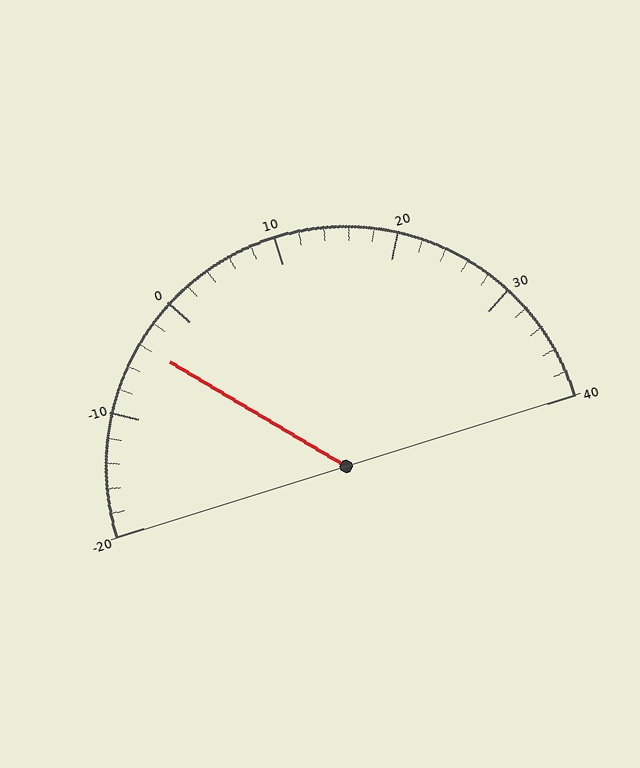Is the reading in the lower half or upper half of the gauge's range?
The reading is in the lower half of the range (-20 to 40).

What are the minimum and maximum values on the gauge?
The gauge ranges from -20 to 40.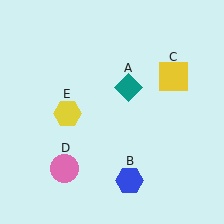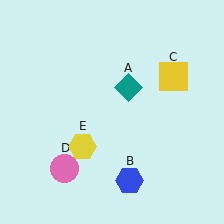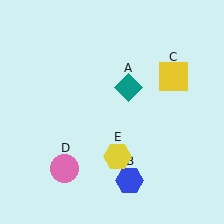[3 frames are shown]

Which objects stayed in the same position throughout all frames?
Teal diamond (object A) and blue hexagon (object B) and yellow square (object C) and pink circle (object D) remained stationary.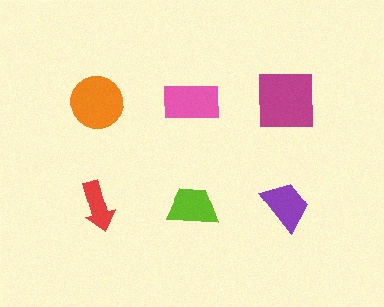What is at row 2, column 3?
A purple trapezoid.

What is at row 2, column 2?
A lime trapezoid.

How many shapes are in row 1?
3 shapes.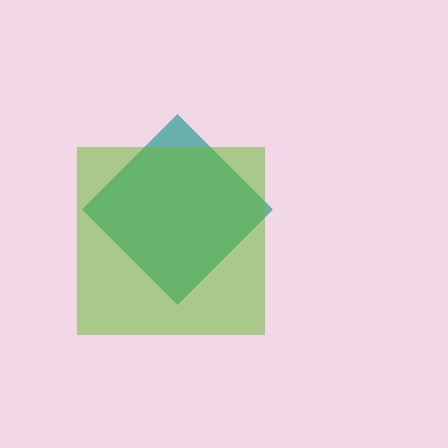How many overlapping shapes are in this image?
There are 2 overlapping shapes in the image.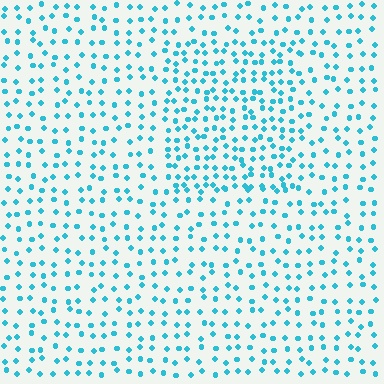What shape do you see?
I see a rectangle.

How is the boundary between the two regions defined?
The boundary is defined by a change in element density (approximately 1.6x ratio). All elements are the same color, size, and shape.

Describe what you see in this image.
The image contains small cyan elements arranged at two different densities. A rectangle-shaped region is visible where the elements are more densely packed than the surrounding area.